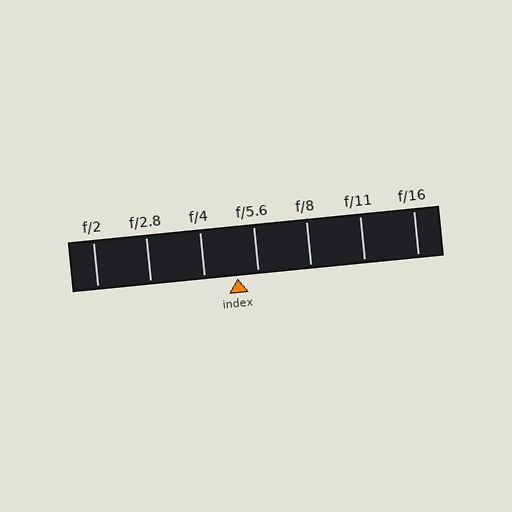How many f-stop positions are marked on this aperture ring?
There are 7 f-stop positions marked.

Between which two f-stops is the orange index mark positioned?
The index mark is between f/4 and f/5.6.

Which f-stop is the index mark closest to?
The index mark is closest to f/5.6.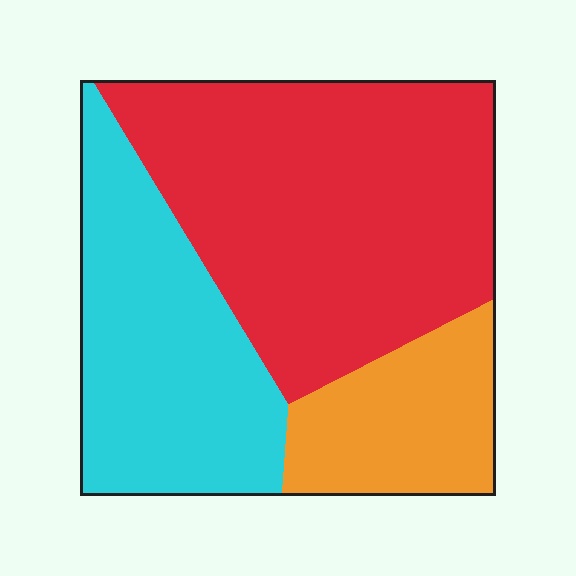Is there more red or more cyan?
Red.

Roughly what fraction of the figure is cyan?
Cyan covers 32% of the figure.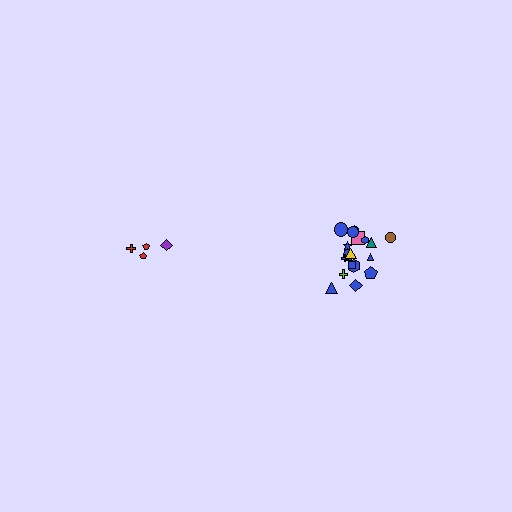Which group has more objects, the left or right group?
The right group.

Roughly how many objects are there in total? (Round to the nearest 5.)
Roughly 20 objects in total.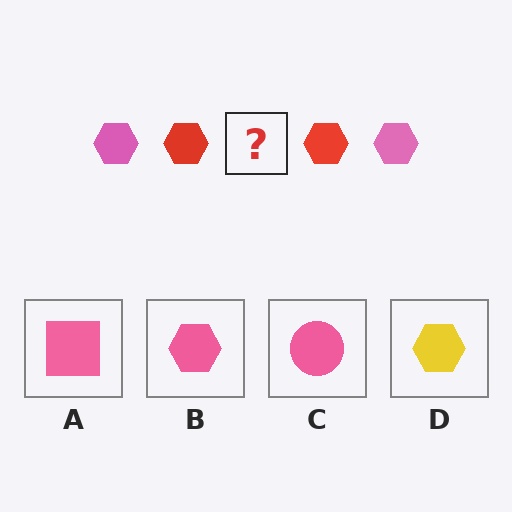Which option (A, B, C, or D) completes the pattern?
B.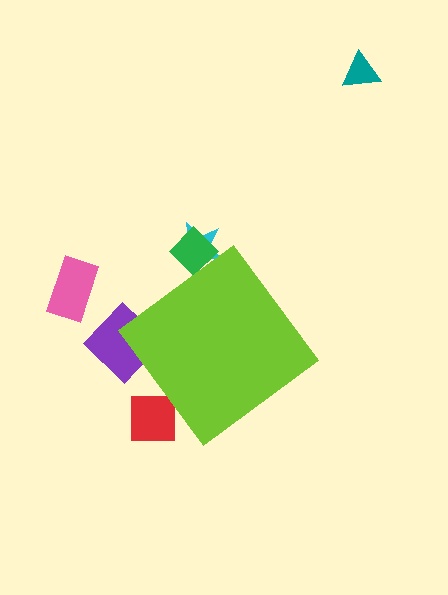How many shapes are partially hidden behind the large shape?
4 shapes are partially hidden.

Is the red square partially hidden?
Yes, the red square is partially hidden behind the lime diamond.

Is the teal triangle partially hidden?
No, the teal triangle is fully visible.